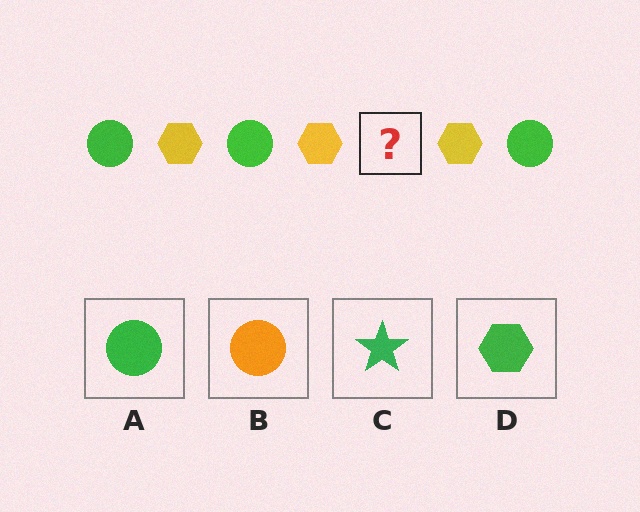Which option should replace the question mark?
Option A.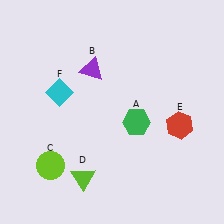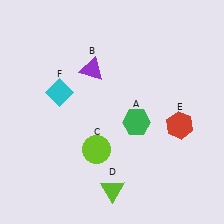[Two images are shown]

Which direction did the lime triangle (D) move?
The lime triangle (D) moved right.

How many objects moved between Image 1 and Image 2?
2 objects moved between the two images.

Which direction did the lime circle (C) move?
The lime circle (C) moved right.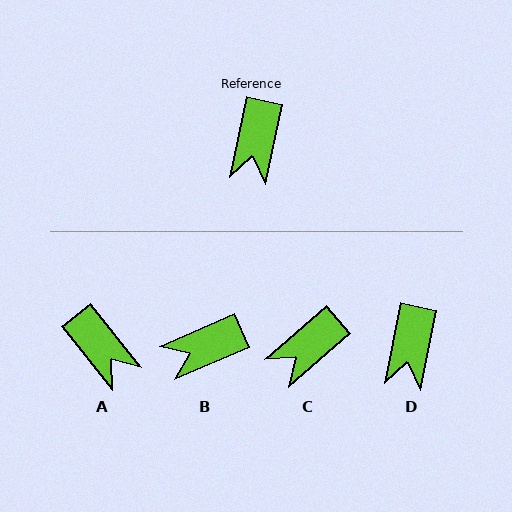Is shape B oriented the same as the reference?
No, it is off by about 55 degrees.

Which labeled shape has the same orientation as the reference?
D.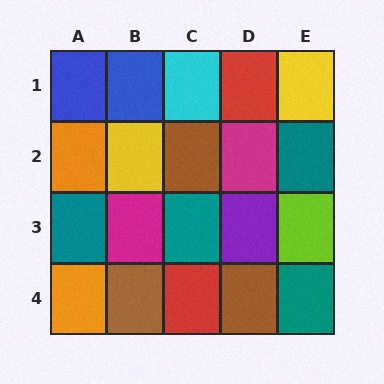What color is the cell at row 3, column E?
Lime.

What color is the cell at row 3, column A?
Teal.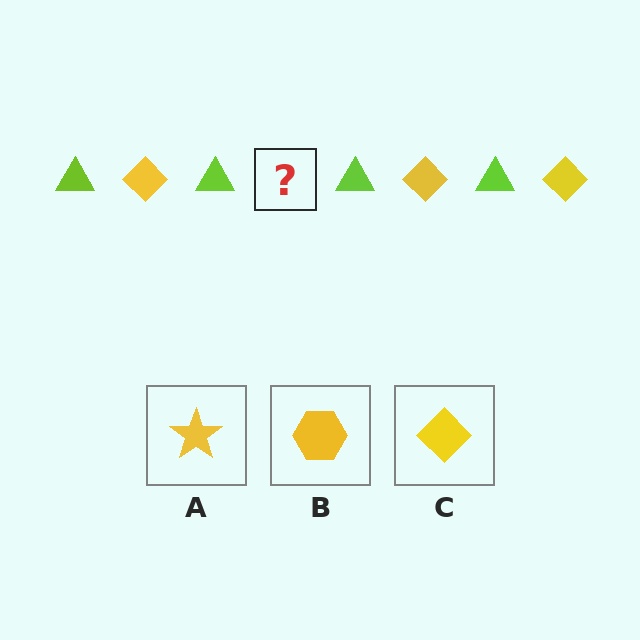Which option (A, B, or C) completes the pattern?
C.